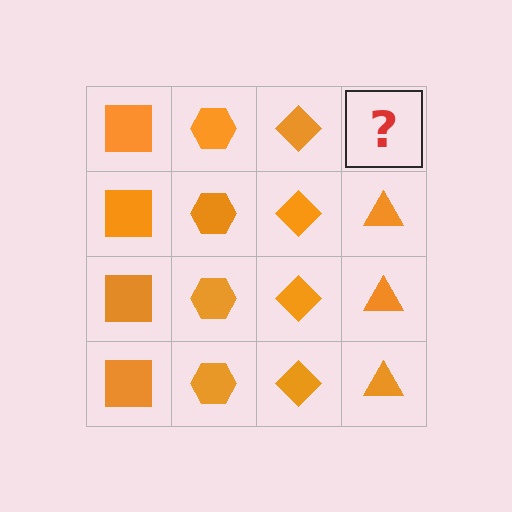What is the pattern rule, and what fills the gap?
The rule is that each column has a consistent shape. The gap should be filled with an orange triangle.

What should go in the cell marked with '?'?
The missing cell should contain an orange triangle.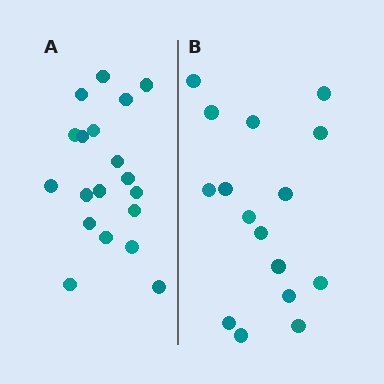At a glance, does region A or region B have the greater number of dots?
Region A (the left region) has more dots.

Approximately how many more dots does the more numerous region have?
Region A has just a few more — roughly 2 or 3 more dots than region B.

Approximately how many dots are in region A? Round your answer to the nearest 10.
About 20 dots. (The exact count is 19, which rounds to 20.)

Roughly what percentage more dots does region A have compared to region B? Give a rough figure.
About 20% more.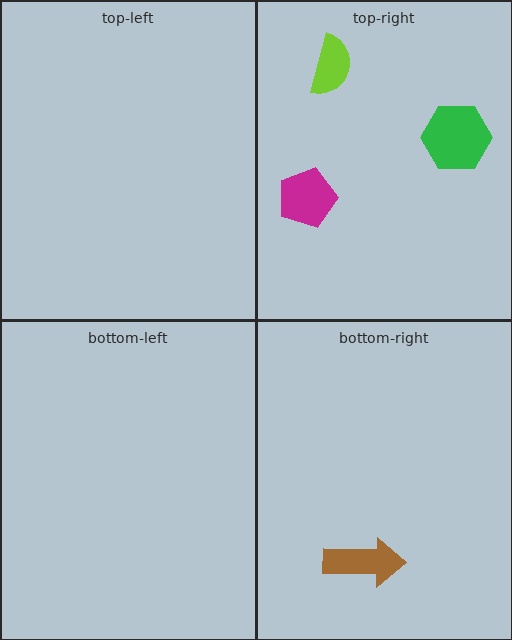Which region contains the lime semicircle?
The top-right region.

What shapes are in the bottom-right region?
The brown arrow.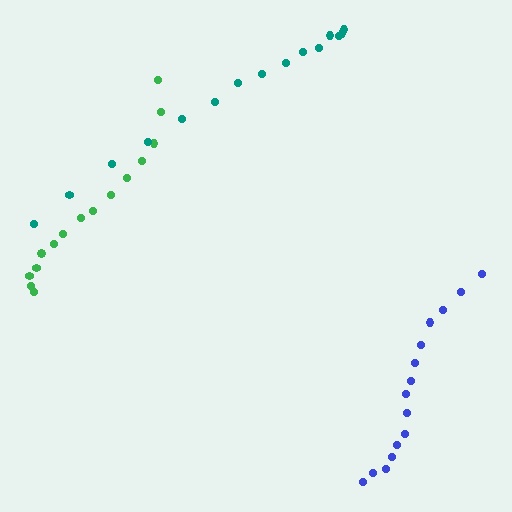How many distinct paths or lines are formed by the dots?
There are 3 distinct paths.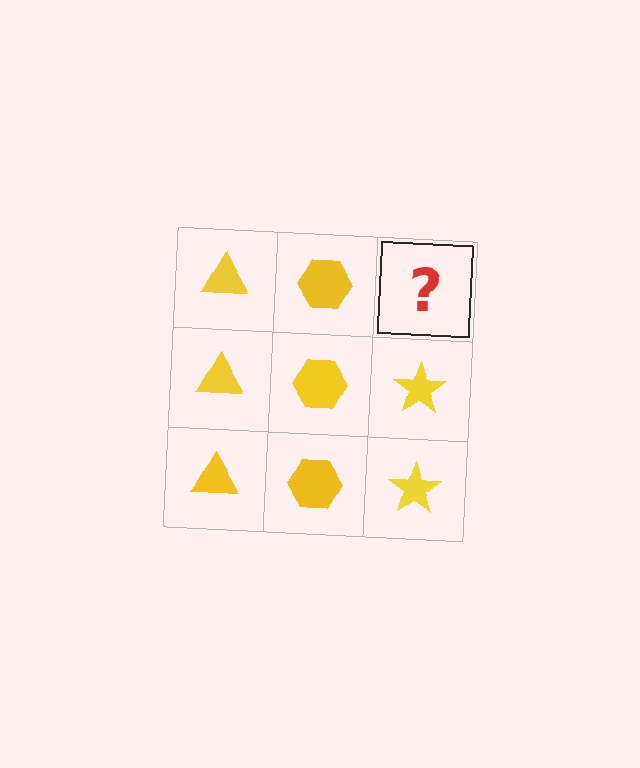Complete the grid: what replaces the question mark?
The question mark should be replaced with a yellow star.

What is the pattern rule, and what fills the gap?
The rule is that each column has a consistent shape. The gap should be filled with a yellow star.